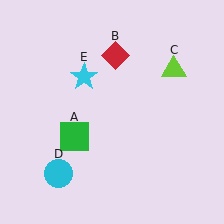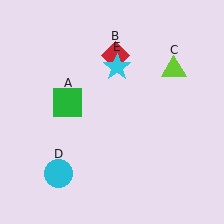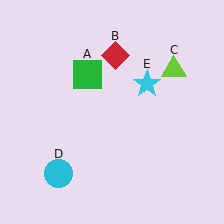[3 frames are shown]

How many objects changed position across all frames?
2 objects changed position: green square (object A), cyan star (object E).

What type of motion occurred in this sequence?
The green square (object A), cyan star (object E) rotated clockwise around the center of the scene.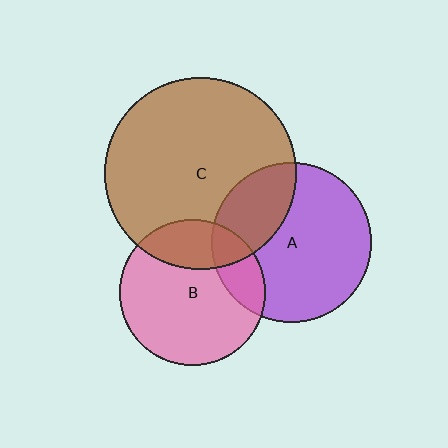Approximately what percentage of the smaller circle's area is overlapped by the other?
Approximately 20%.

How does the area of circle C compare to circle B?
Approximately 1.7 times.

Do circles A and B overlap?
Yes.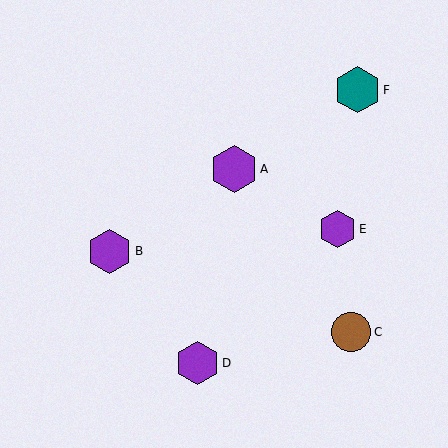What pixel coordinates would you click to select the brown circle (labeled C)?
Click at (351, 332) to select the brown circle C.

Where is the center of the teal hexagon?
The center of the teal hexagon is at (357, 90).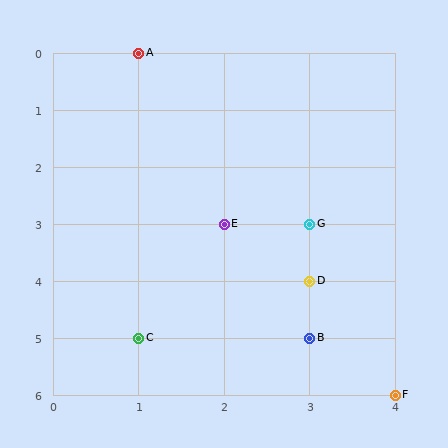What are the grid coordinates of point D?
Point D is at grid coordinates (3, 4).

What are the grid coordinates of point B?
Point B is at grid coordinates (3, 5).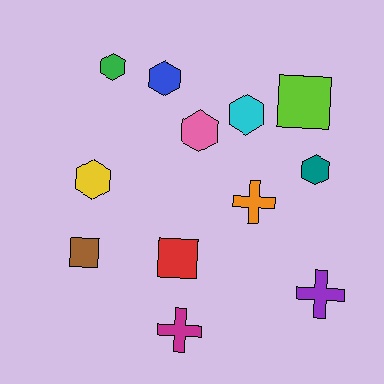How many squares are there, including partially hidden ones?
There are 3 squares.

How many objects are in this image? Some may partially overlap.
There are 12 objects.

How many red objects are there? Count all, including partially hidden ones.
There is 1 red object.